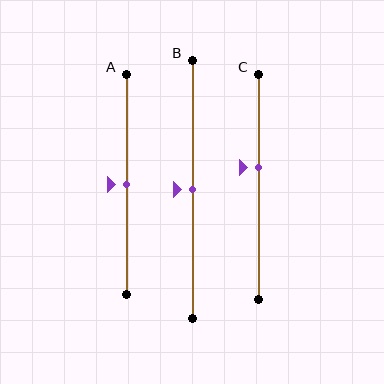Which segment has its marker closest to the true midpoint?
Segment A has its marker closest to the true midpoint.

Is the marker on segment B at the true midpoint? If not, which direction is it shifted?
Yes, the marker on segment B is at the true midpoint.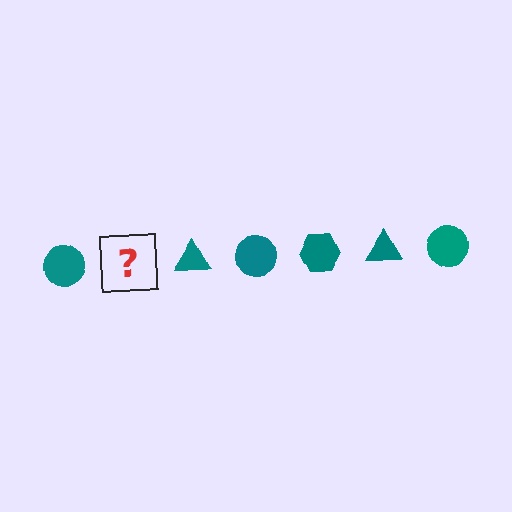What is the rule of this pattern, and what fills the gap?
The rule is that the pattern cycles through circle, hexagon, triangle shapes in teal. The gap should be filled with a teal hexagon.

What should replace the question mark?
The question mark should be replaced with a teal hexagon.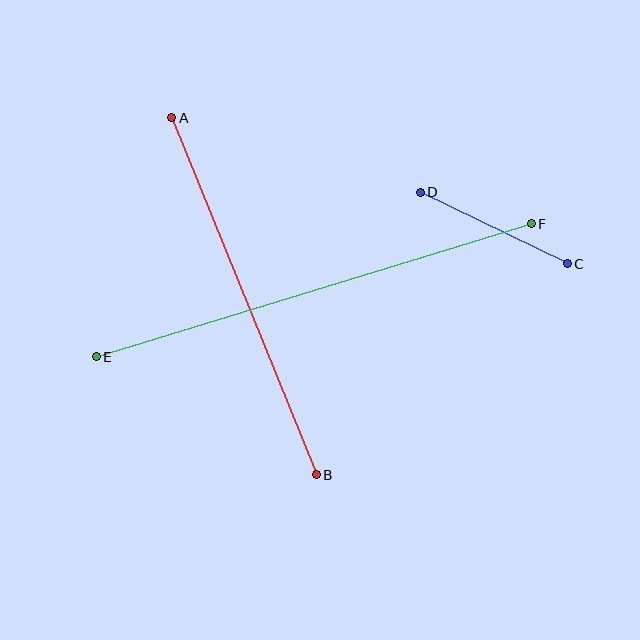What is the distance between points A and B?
The distance is approximately 385 pixels.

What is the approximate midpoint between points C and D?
The midpoint is at approximately (494, 228) pixels.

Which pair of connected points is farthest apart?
Points E and F are farthest apart.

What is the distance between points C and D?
The distance is approximately 164 pixels.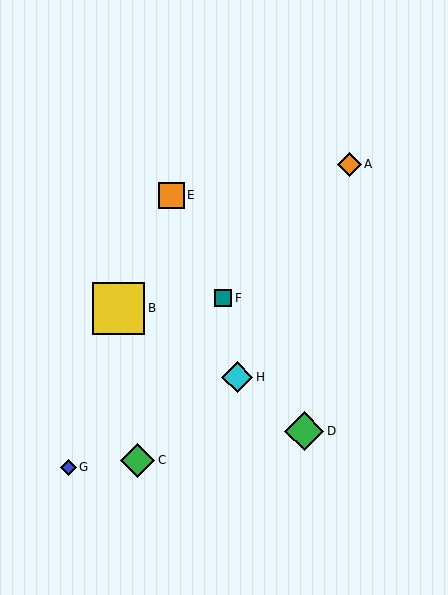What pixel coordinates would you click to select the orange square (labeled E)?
Click at (171, 195) to select the orange square E.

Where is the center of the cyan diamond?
The center of the cyan diamond is at (237, 377).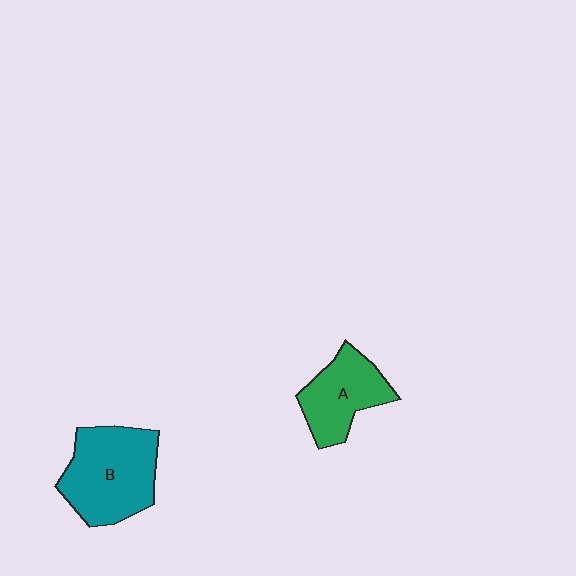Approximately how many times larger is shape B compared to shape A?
Approximately 1.4 times.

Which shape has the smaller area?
Shape A (green).